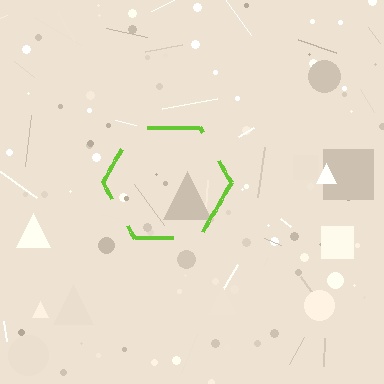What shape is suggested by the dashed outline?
The dashed outline suggests a hexagon.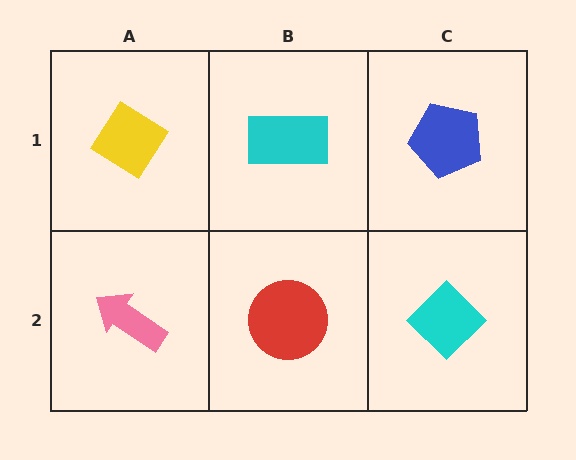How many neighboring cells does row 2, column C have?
2.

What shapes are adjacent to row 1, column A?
A pink arrow (row 2, column A), a cyan rectangle (row 1, column B).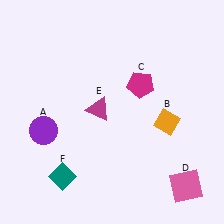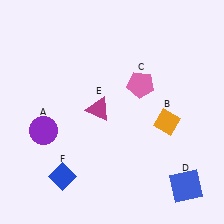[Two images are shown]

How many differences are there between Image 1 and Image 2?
There are 3 differences between the two images.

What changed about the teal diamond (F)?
In Image 1, F is teal. In Image 2, it changed to blue.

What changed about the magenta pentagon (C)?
In Image 1, C is magenta. In Image 2, it changed to pink.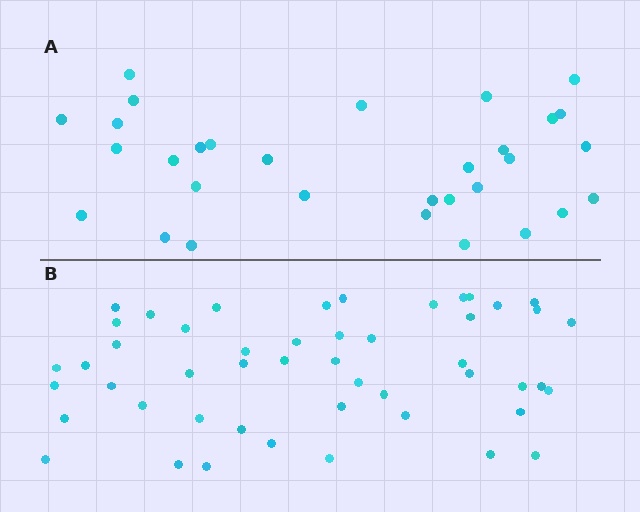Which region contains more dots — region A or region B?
Region B (the bottom region) has more dots.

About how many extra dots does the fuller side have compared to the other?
Region B has approximately 20 more dots than region A.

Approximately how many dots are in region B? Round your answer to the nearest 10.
About 50 dots. (The exact count is 49, which rounds to 50.)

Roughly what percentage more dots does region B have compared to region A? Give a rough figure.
About 60% more.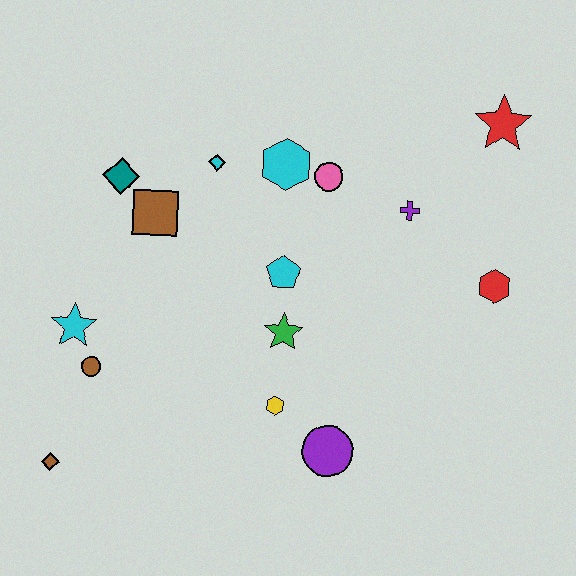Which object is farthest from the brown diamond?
The red star is farthest from the brown diamond.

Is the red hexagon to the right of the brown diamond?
Yes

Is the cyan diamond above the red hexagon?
Yes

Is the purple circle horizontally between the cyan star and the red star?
Yes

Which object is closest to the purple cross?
The pink circle is closest to the purple cross.